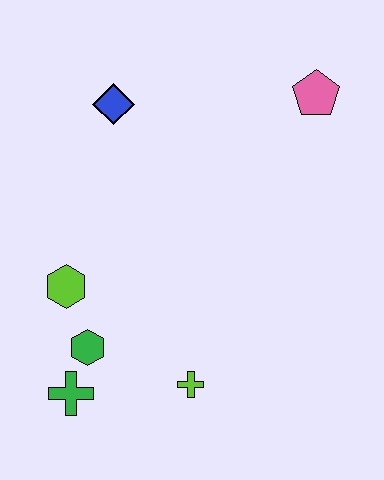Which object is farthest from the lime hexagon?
The pink pentagon is farthest from the lime hexagon.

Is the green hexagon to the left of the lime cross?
Yes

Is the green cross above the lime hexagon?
No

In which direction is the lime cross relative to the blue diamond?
The lime cross is below the blue diamond.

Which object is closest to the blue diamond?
The lime hexagon is closest to the blue diamond.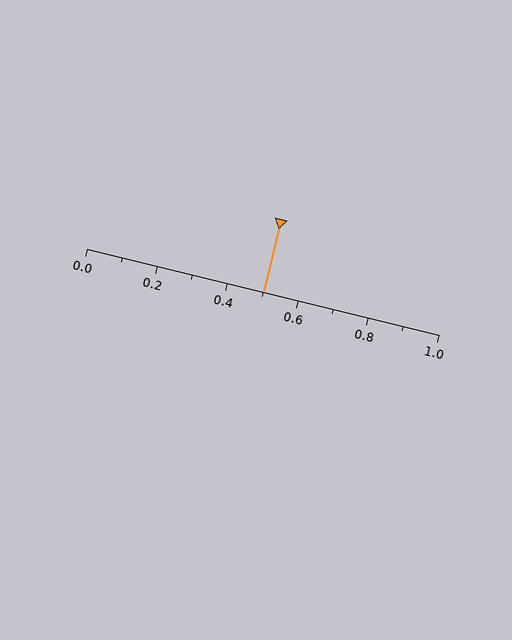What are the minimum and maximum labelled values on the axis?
The axis runs from 0.0 to 1.0.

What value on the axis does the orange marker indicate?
The marker indicates approximately 0.5.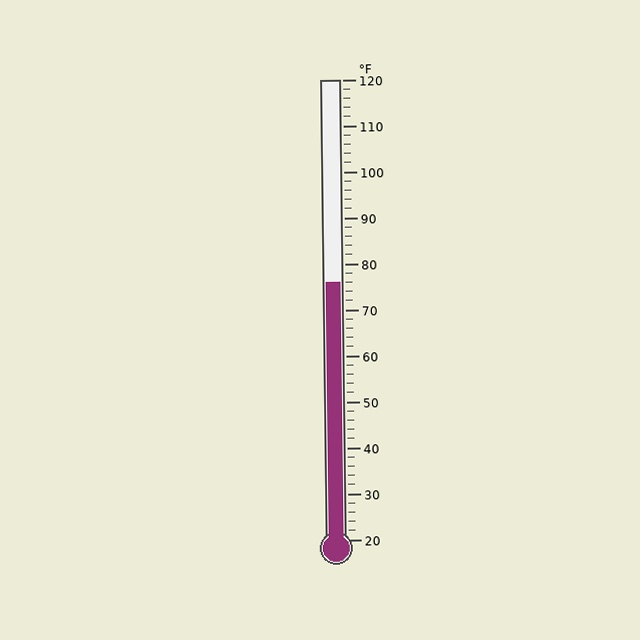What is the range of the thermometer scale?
The thermometer scale ranges from 20°F to 120°F.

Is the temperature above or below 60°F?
The temperature is above 60°F.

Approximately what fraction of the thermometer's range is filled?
The thermometer is filled to approximately 55% of its range.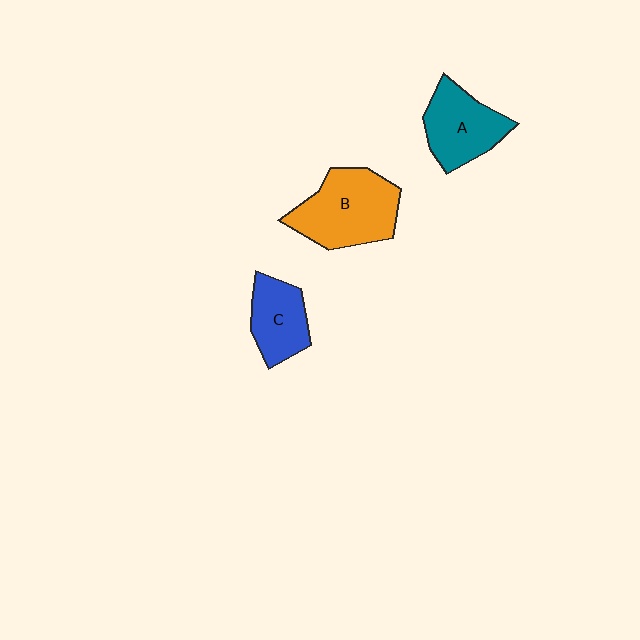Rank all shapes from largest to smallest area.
From largest to smallest: B (orange), A (teal), C (blue).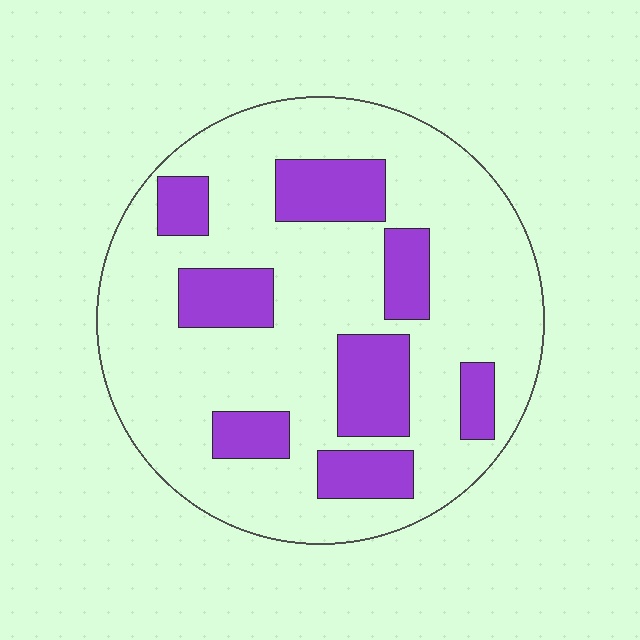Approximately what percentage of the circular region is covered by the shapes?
Approximately 25%.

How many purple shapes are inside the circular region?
8.